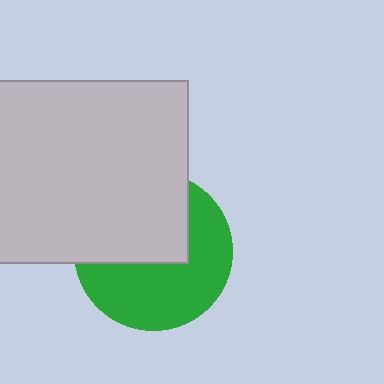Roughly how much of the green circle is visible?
About half of it is visible (roughly 54%).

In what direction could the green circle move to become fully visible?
The green circle could move down. That would shift it out from behind the light gray rectangle entirely.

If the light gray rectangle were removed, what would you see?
You would see the complete green circle.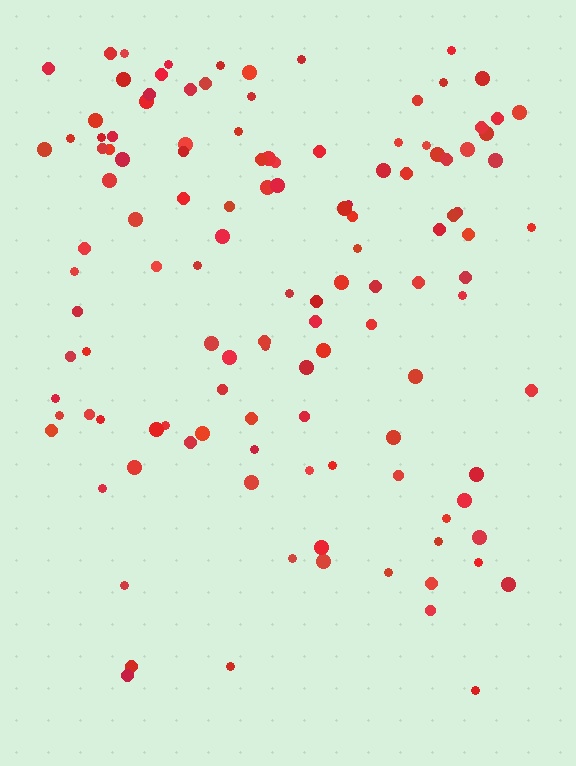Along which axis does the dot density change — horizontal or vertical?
Vertical.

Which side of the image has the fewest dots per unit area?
The bottom.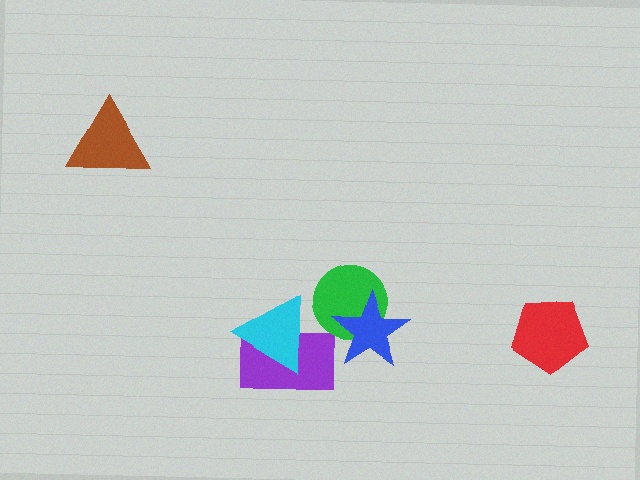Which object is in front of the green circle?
The blue star is in front of the green circle.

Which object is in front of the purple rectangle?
The cyan triangle is in front of the purple rectangle.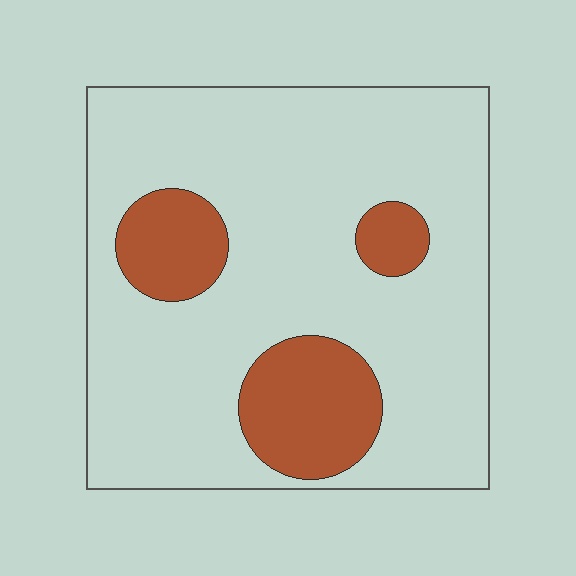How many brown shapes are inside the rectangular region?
3.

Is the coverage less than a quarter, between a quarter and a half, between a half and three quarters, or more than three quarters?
Less than a quarter.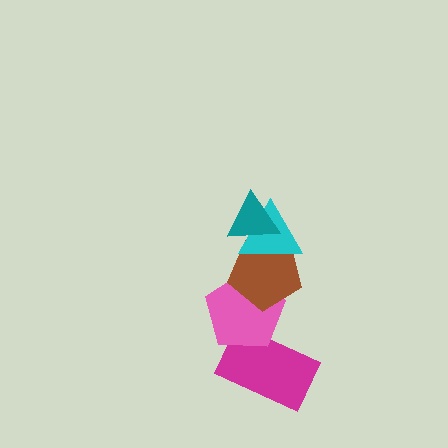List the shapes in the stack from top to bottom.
From top to bottom: the teal triangle, the cyan triangle, the brown pentagon, the pink pentagon, the magenta rectangle.